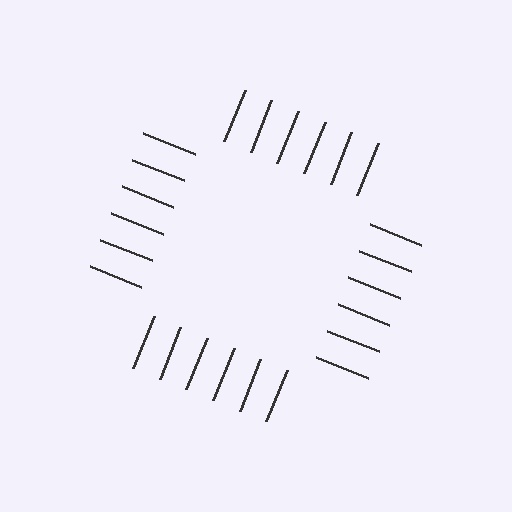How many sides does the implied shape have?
4 sides — the line-ends trace a square.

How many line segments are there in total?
24 — 6 along each of the 4 edges.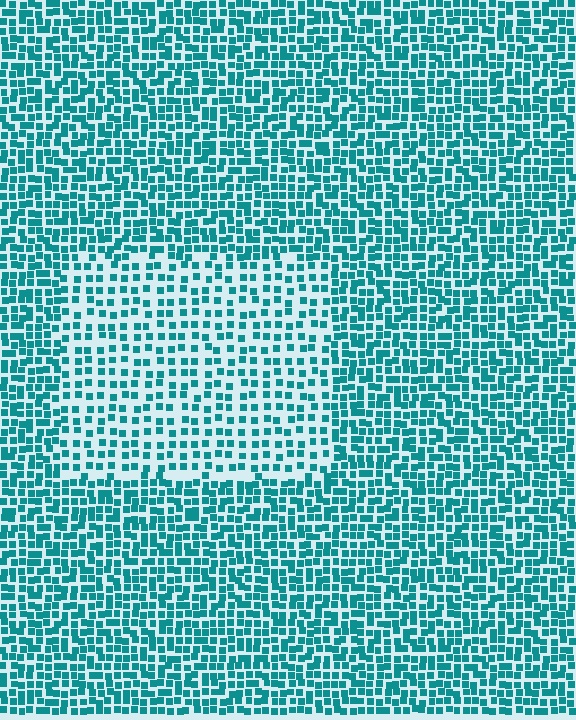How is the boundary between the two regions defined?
The boundary is defined by a change in element density (approximately 1.8x ratio). All elements are the same color, size, and shape.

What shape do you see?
I see a rectangle.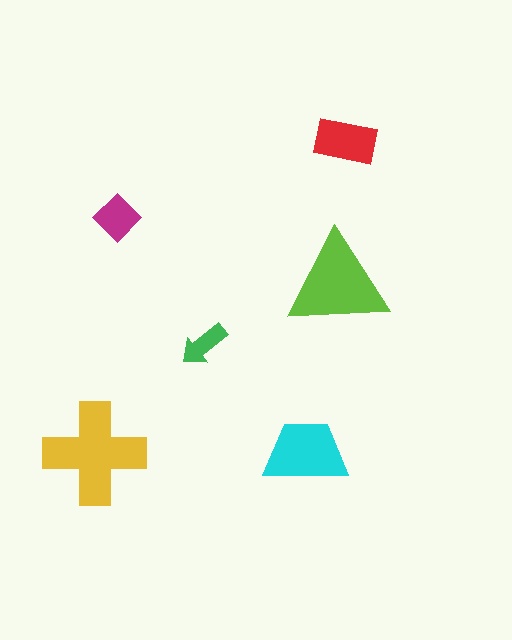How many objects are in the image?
There are 6 objects in the image.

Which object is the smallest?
The green arrow.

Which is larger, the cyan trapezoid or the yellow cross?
The yellow cross.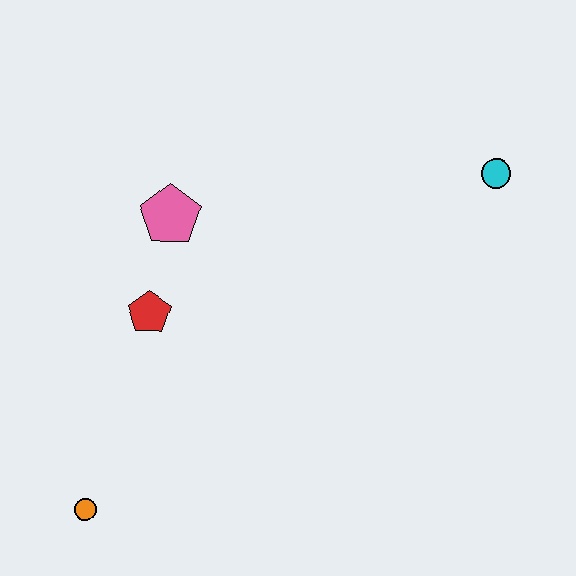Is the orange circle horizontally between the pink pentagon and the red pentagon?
No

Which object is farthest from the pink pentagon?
The cyan circle is farthest from the pink pentagon.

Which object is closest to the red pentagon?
The pink pentagon is closest to the red pentagon.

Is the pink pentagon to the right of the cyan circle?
No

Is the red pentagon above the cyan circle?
No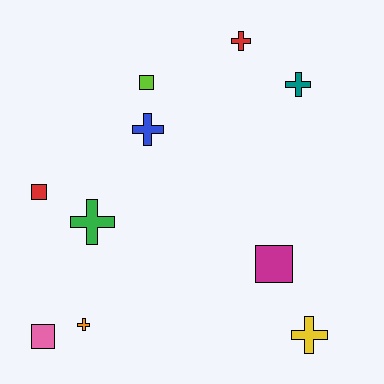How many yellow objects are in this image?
There is 1 yellow object.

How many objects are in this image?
There are 10 objects.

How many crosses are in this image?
There are 6 crosses.